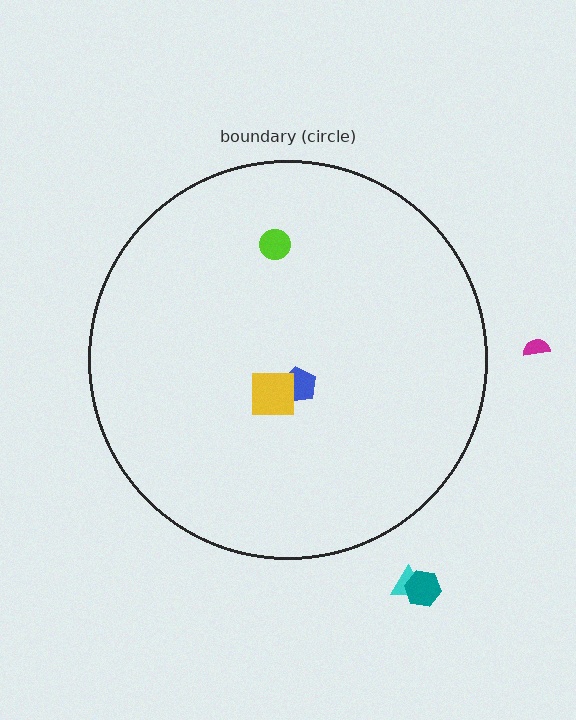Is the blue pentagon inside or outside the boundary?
Inside.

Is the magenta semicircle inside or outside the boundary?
Outside.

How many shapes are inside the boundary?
3 inside, 3 outside.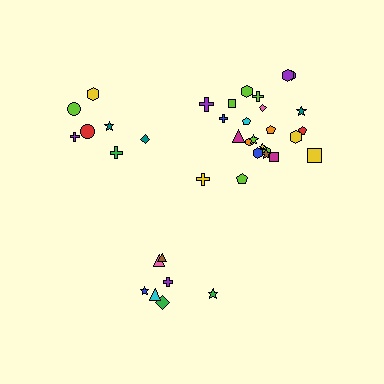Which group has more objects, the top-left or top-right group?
The top-right group.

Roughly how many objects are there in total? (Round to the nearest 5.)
Roughly 40 objects in total.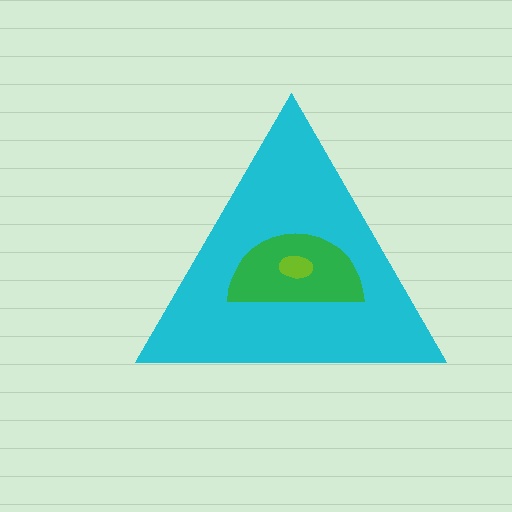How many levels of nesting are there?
3.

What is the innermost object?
The lime ellipse.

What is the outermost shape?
The cyan triangle.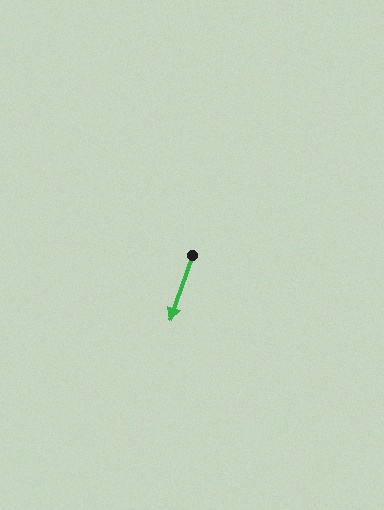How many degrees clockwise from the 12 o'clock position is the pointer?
Approximately 199 degrees.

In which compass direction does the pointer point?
South.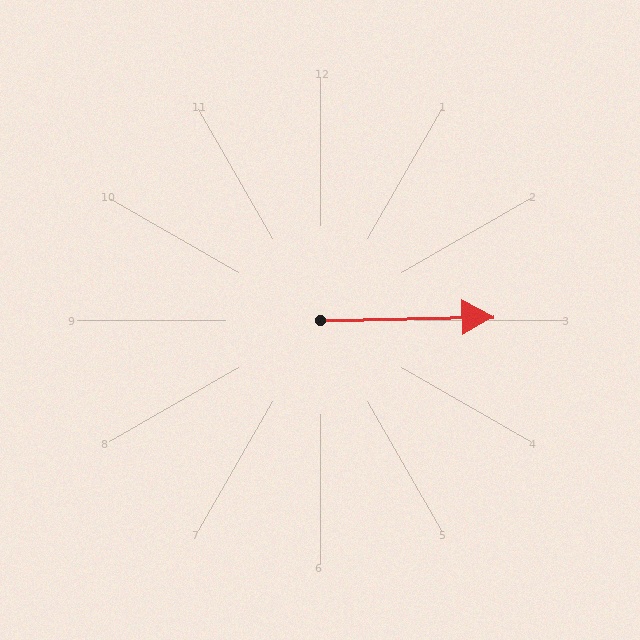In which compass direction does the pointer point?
East.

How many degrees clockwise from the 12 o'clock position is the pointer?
Approximately 89 degrees.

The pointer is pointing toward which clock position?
Roughly 3 o'clock.